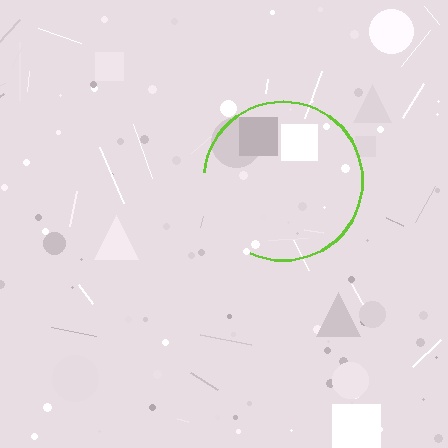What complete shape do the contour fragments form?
The contour fragments form a circle.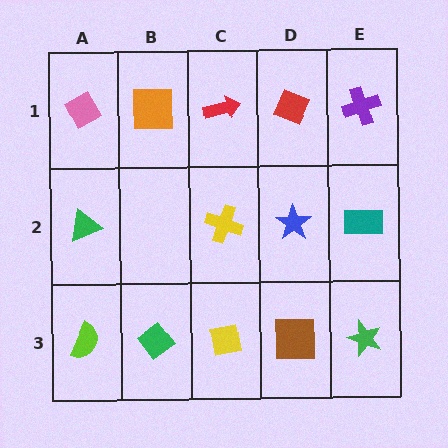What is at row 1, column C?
A red arrow.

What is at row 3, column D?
A brown square.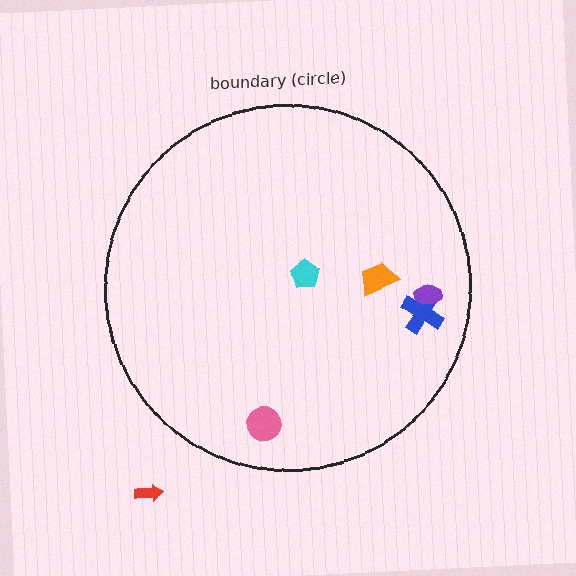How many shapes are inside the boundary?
5 inside, 1 outside.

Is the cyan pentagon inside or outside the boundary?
Inside.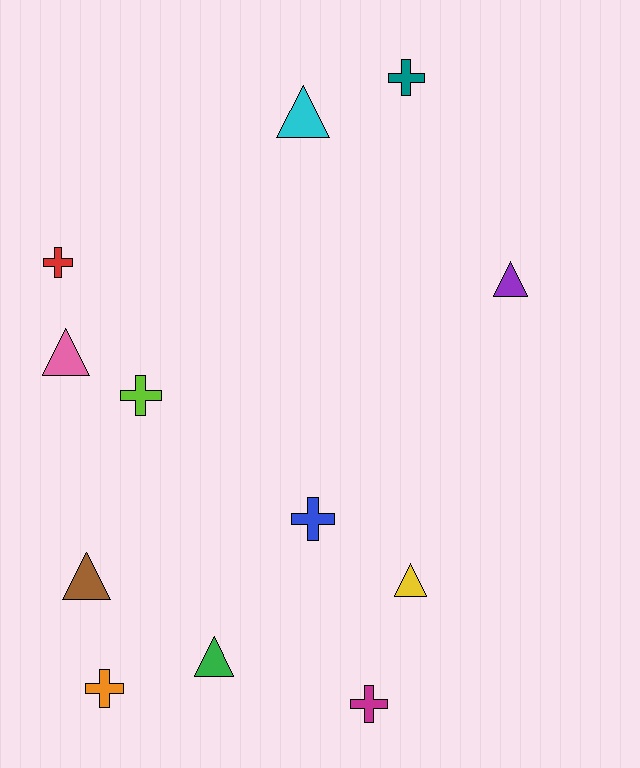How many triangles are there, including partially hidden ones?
There are 6 triangles.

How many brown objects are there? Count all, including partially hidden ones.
There is 1 brown object.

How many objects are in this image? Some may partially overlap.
There are 12 objects.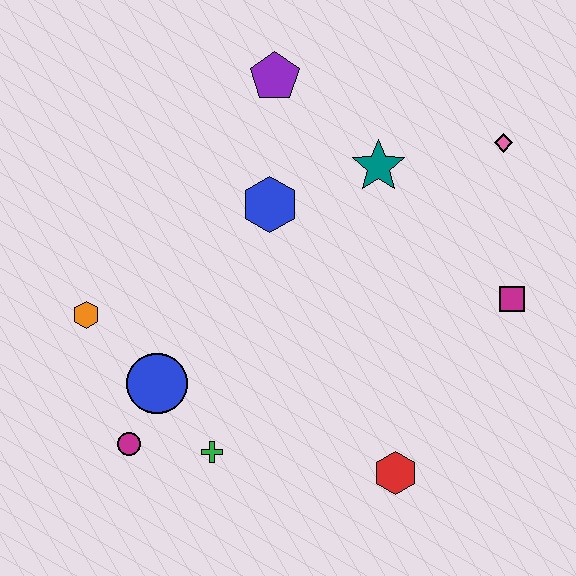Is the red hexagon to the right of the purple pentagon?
Yes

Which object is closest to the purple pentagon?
The blue hexagon is closest to the purple pentagon.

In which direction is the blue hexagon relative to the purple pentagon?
The blue hexagon is below the purple pentagon.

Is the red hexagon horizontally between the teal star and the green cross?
No